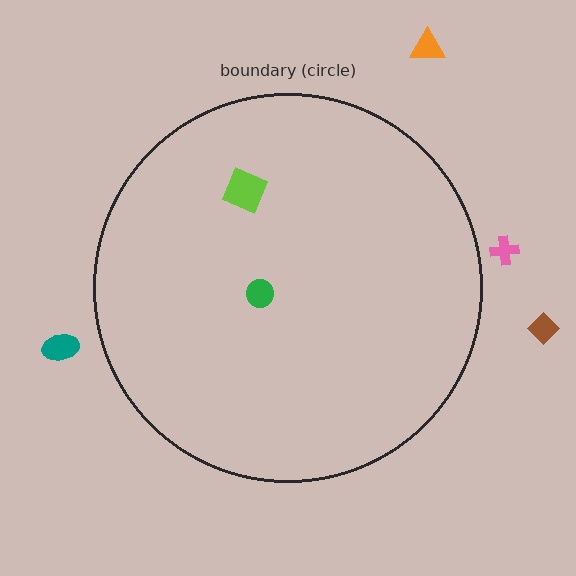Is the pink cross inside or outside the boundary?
Outside.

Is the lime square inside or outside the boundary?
Inside.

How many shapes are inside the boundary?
2 inside, 4 outside.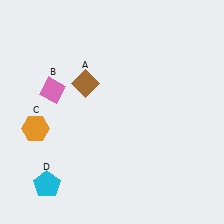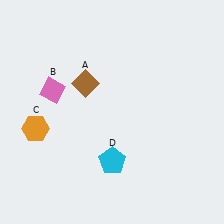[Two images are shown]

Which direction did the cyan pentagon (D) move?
The cyan pentagon (D) moved right.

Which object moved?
The cyan pentagon (D) moved right.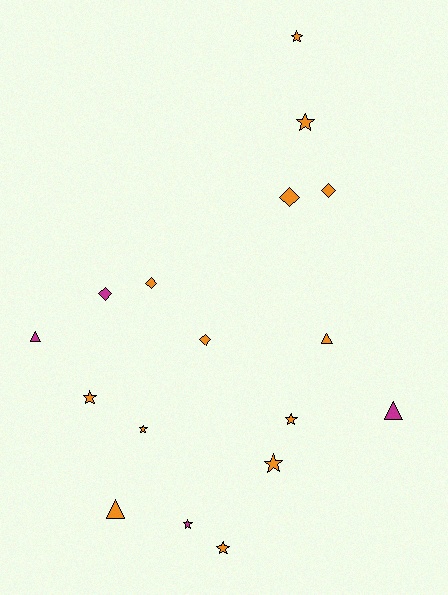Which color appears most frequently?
Orange, with 13 objects.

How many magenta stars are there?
There is 1 magenta star.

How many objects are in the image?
There are 17 objects.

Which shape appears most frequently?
Star, with 8 objects.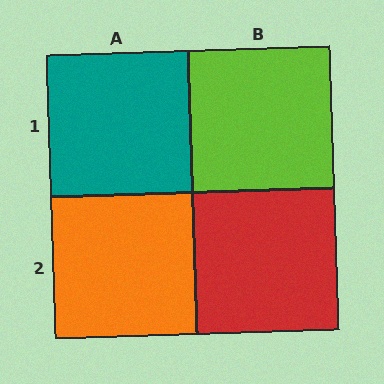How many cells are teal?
1 cell is teal.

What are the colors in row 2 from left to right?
Orange, red.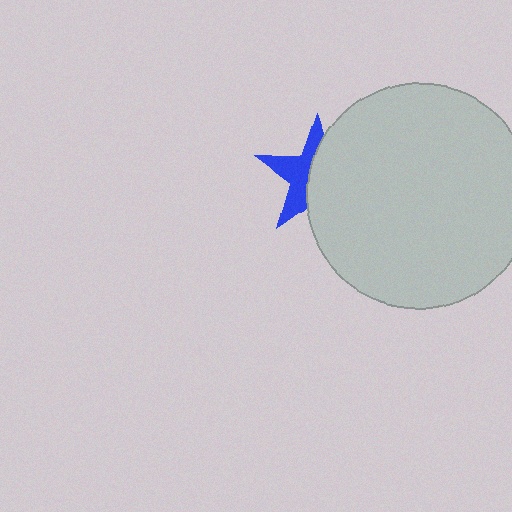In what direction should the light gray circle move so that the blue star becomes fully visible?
The light gray circle should move right. That is the shortest direction to clear the overlap and leave the blue star fully visible.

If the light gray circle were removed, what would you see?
You would see the complete blue star.